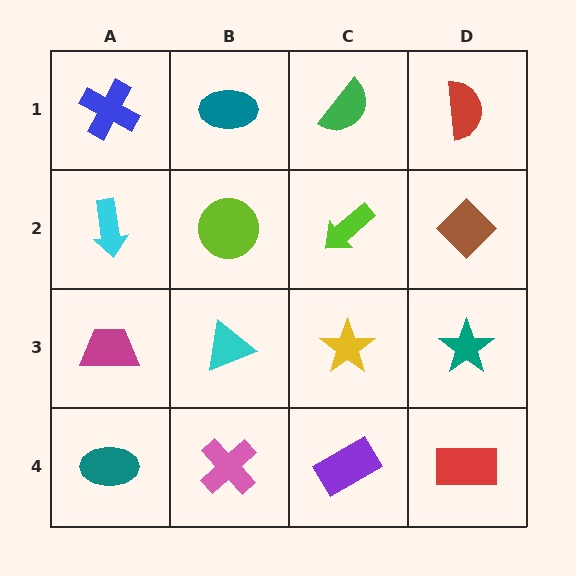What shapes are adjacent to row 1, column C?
A lime arrow (row 2, column C), a teal ellipse (row 1, column B), a red semicircle (row 1, column D).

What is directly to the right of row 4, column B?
A purple rectangle.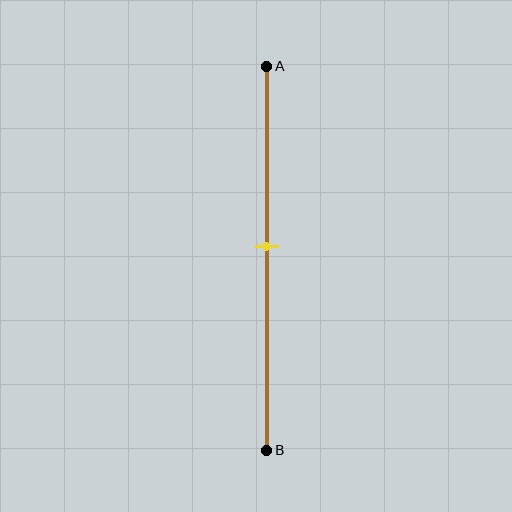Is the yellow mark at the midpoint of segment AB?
No, the mark is at about 45% from A, not at the 50% midpoint.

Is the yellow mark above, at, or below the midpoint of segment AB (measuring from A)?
The yellow mark is above the midpoint of segment AB.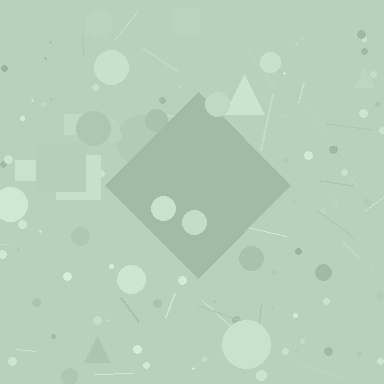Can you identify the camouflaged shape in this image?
The camouflaged shape is a diamond.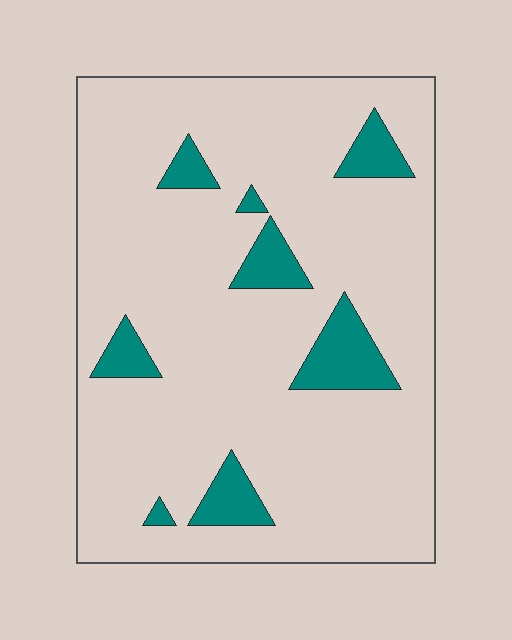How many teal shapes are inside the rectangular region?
8.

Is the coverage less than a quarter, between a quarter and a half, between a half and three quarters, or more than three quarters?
Less than a quarter.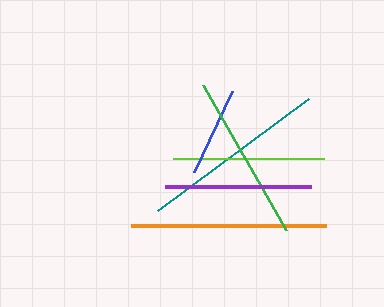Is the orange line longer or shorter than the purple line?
The orange line is longer than the purple line.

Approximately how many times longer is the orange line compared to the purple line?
The orange line is approximately 1.3 times the length of the purple line.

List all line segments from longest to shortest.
From longest to shortest: orange, teal, green, lime, purple, blue.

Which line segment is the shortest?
The blue line is the shortest at approximately 89 pixels.